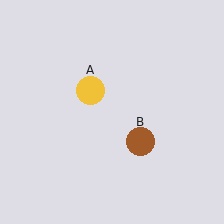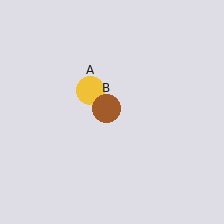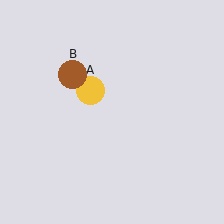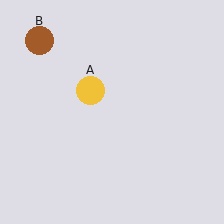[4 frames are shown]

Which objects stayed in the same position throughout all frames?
Yellow circle (object A) remained stationary.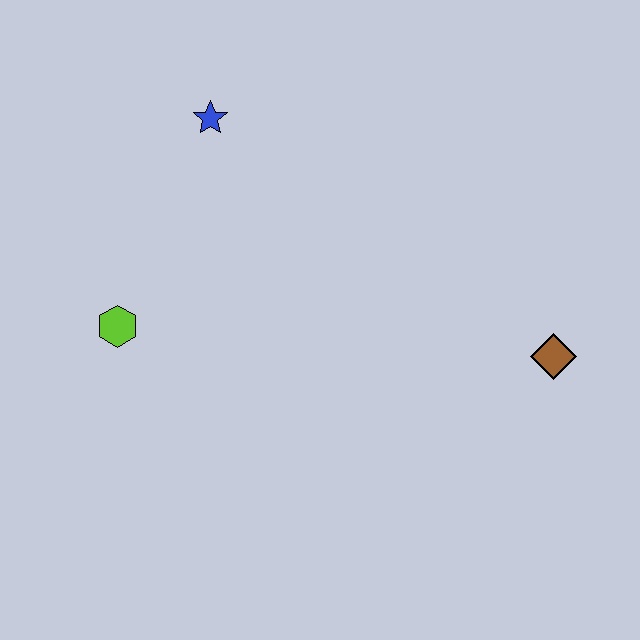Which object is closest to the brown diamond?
The blue star is closest to the brown diamond.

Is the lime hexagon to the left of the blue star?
Yes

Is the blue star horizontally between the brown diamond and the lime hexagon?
Yes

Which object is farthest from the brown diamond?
The lime hexagon is farthest from the brown diamond.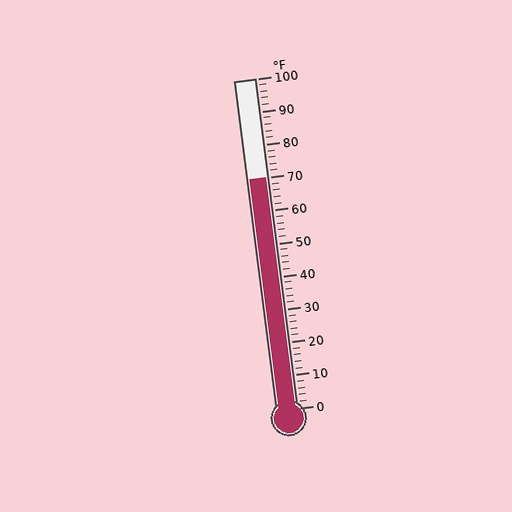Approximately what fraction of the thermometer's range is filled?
The thermometer is filled to approximately 70% of its range.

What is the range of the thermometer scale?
The thermometer scale ranges from 0°F to 100°F.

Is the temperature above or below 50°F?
The temperature is above 50°F.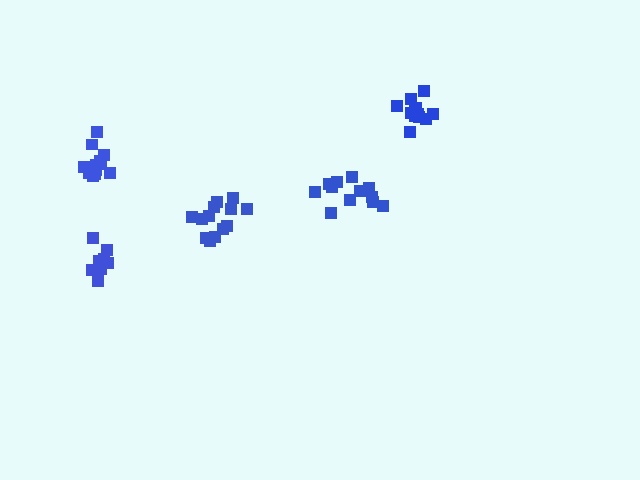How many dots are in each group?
Group 1: 12 dots, Group 2: 13 dots, Group 3: 12 dots, Group 4: 9 dots, Group 5: 13 dots (59 total).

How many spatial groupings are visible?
There are 5 spatial groupings.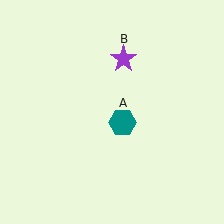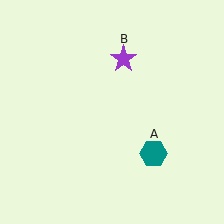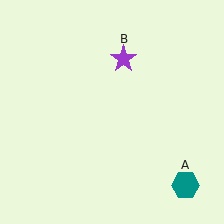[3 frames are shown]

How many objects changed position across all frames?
1 object changed position: teal hexagon (object A).